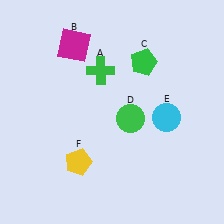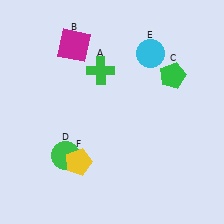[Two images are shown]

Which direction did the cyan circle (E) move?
The cyan circle (E) moved up.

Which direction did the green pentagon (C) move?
The green pentagon (C) moved right.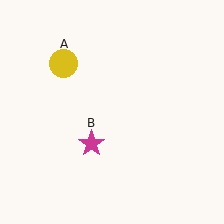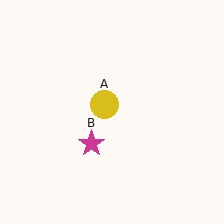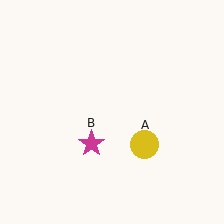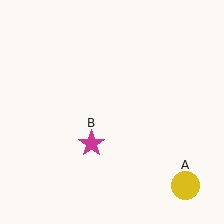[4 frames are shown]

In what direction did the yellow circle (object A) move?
The yellow circle (object A) moved down and to the right.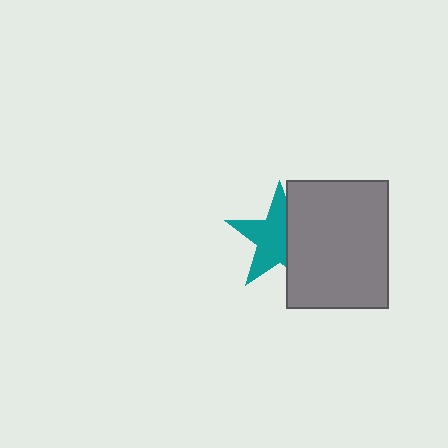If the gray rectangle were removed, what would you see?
You would see the complete teal star.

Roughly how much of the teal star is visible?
About half of it is visible (roughly 61%).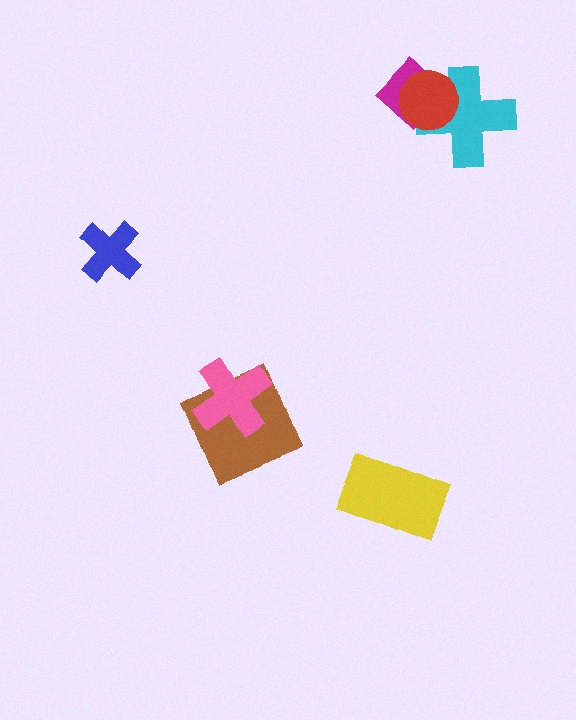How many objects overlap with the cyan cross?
2 objects overlap with the cyan cross.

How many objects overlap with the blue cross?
0 objects overlap with the blue cross.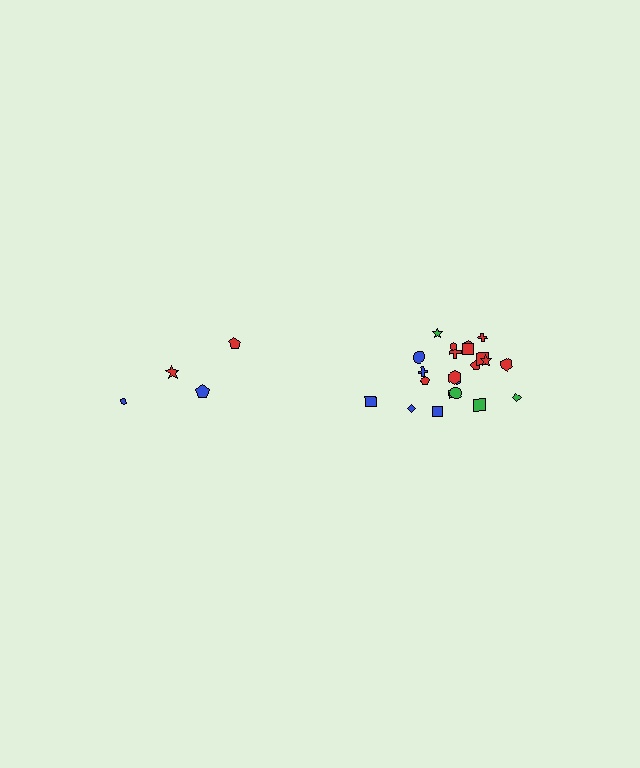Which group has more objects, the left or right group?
The right group.